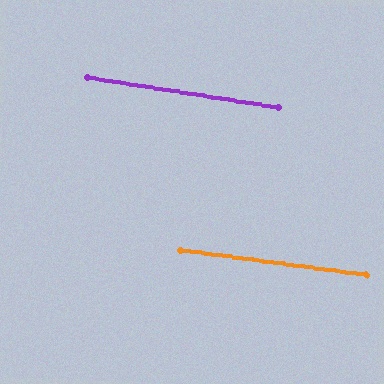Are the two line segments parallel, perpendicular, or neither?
Parallel — their directions differ by only 1.3°.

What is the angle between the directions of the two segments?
Approximately 1 degree.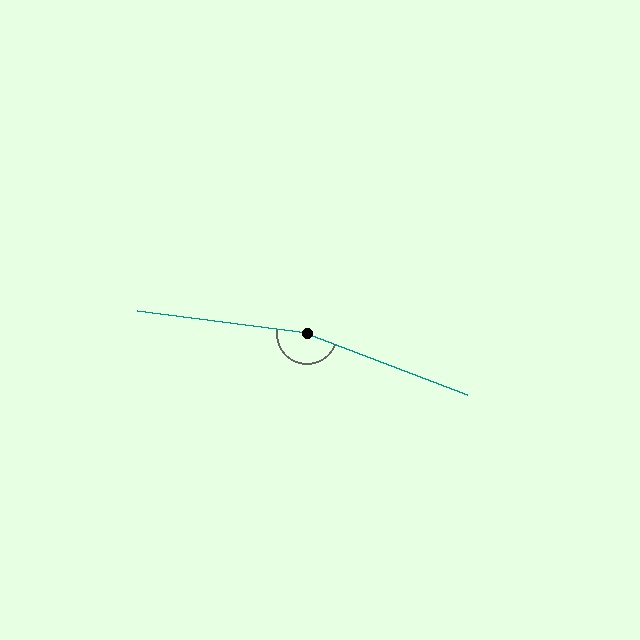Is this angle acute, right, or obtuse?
It is obtuse.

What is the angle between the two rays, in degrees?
Approximately 167 degrees.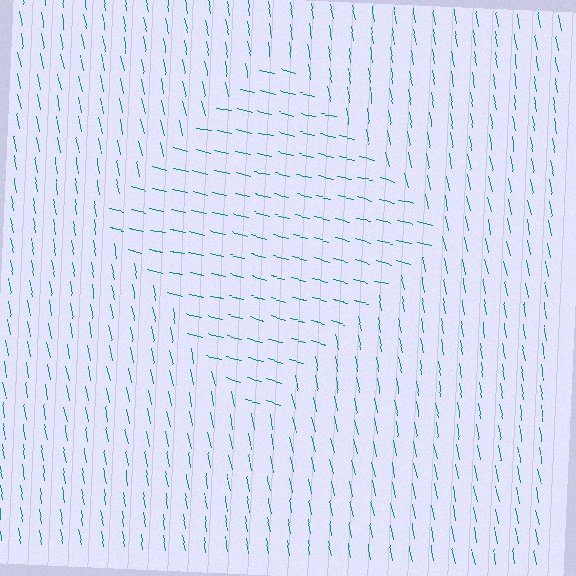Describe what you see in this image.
The image is filled with small teal line segments. A diamond region in the image has lines oriented differently from the surrounding lines, creating a visible texture boundary.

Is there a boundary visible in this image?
Yes, there is a texture boundary formed by a change in line orientation.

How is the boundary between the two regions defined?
The boundary is defined purely by a change in line orientation (approximately 66 degrees difference). All lines are the same color and thickness.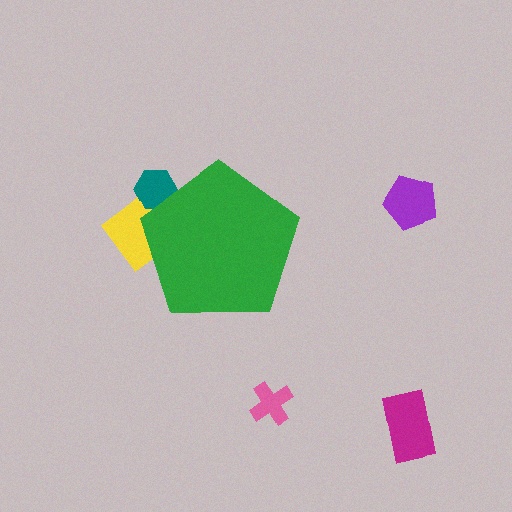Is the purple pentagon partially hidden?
No, the purple pentagon is fully visible.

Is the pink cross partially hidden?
No, the pink cross is fully visible.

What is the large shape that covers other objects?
A green pentagon.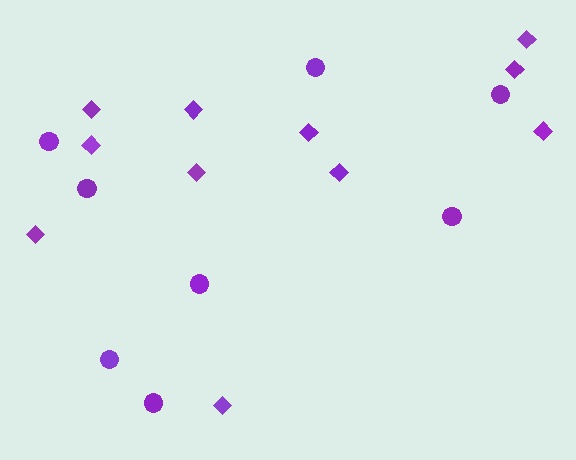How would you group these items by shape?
There are 2 groups: one group of circles (8) and one group of diamonds (11).